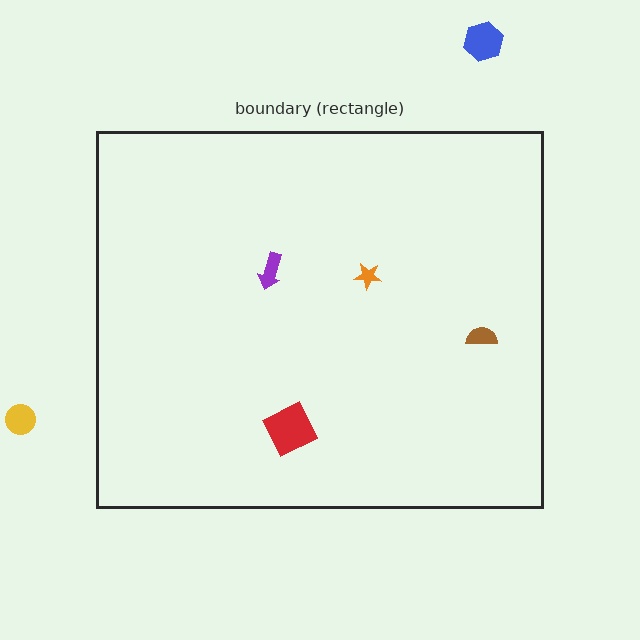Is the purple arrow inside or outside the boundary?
Inside.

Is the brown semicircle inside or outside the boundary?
Inside.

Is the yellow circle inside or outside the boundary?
Outside.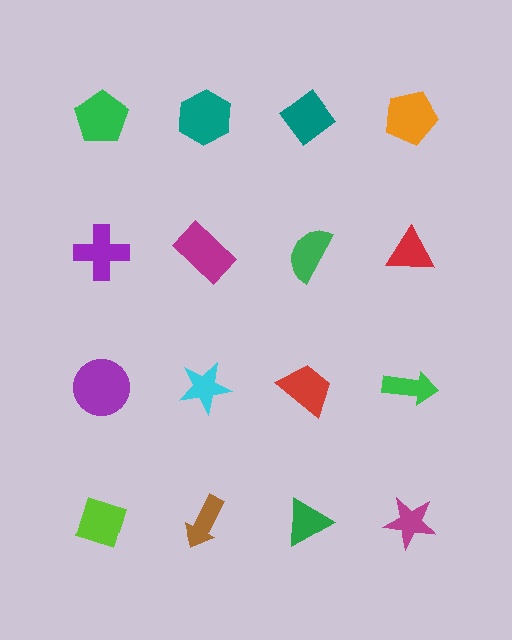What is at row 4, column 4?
A magenta star.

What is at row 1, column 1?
A green pentagon.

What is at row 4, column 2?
A brown arrow.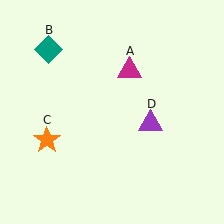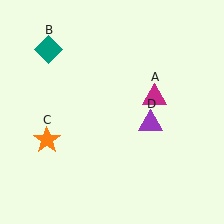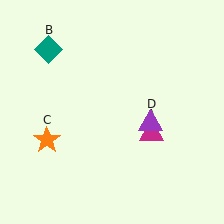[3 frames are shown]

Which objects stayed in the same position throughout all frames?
Teal diamond (object B) and orange star (object C) and purple triangle (object D) remained stationary.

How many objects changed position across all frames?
1 object changed position: magenta triangle (object A).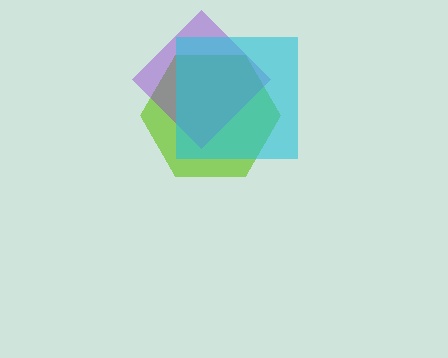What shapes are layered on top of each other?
The layered shapes are: a lime hexagon, a purple diamond, a cyan square.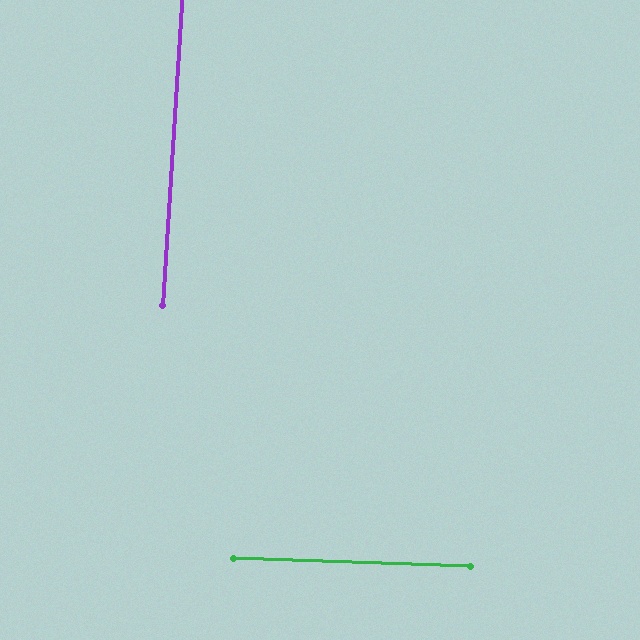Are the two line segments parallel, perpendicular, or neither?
Perpendicular — they meet at approximately 89°.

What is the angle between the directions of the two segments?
Approximately 89 degrees.